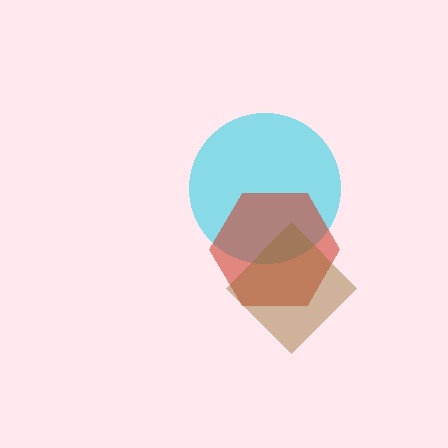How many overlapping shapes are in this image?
There are 3 overlapping shapes in the image.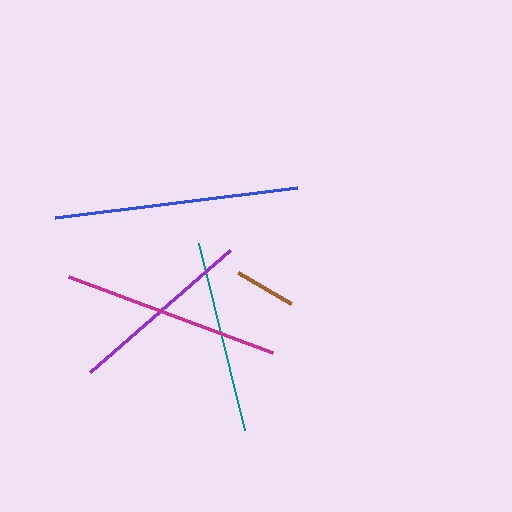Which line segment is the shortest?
The brown line is the shortest at approximately 61 pixels.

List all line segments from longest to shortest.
From longest to shortest: blue, magenta, teal, purple, brown.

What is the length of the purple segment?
The purple segment is approximately 186 pixels long.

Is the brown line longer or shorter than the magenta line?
The magenta line is longer than the brown line.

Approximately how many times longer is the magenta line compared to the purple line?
The magenta line is approximately 1.2 times the length of the purple line.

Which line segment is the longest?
The blue line is the longest at approximately 244 pixels.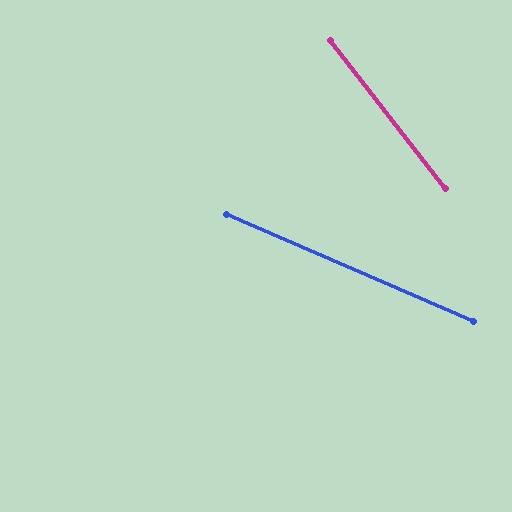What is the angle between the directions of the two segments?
Approximately 29 degrees.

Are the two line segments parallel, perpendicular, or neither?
Neither parallel nor perpendicular — they differ by about 29°.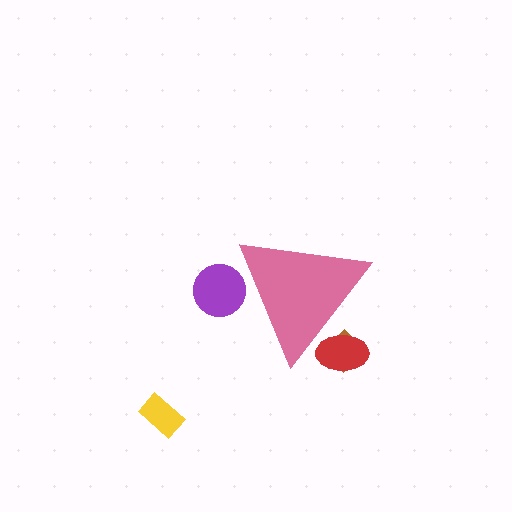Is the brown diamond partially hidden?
Yes, the brown diamond is partially hidden behind the pink triangle.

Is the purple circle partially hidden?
Yes, the purple circle is partially hidden behind the pink triangle.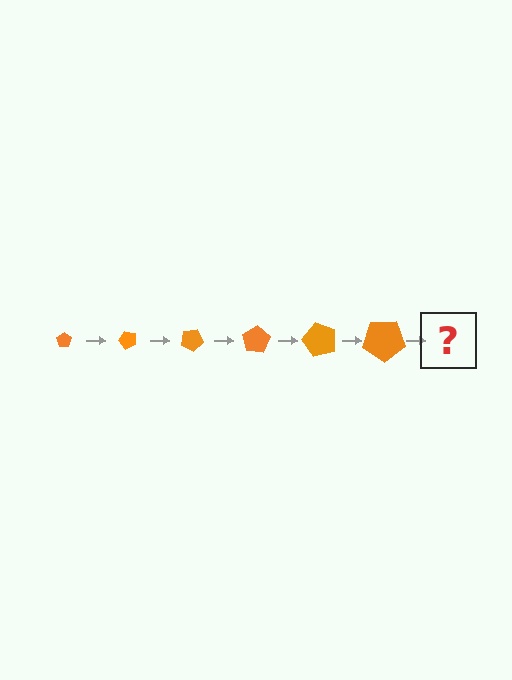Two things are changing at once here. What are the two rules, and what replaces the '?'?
The two rules are that the pentagon grows larger each step and it rotates 50 degrees each step. The '?' should be a pentagon, larger than the previous one and rotated 300 degrees from the start.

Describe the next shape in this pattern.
It should be a pentagon, larger than the previous one and rotated 300 degrees from the start.